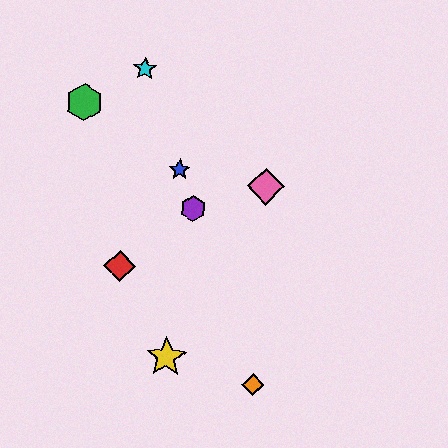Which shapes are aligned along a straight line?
The blue star, the purple hexagon, the orange diamond, the cyan star are aligned along a straight line.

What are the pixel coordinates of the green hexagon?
The green hexagon is at (85, 102).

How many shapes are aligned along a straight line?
4 shapes (the blue star, the purple hexagon, the orange diamond, the cyan star) are aligned along a straight line.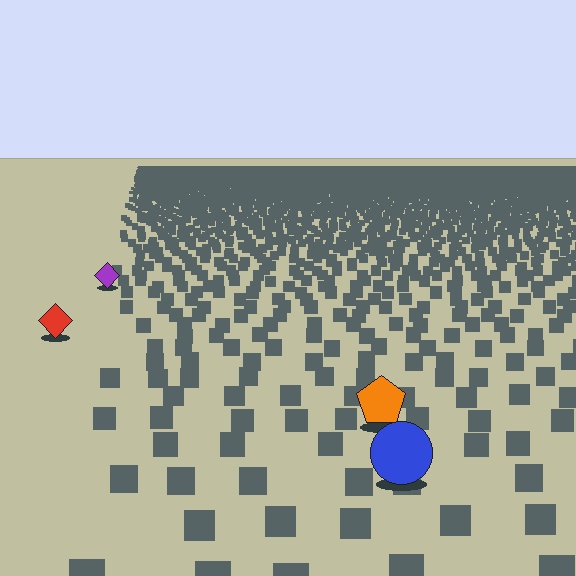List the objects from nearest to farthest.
From nearest to farthest: the blue circle, the orange pentagon, the red diamond, the purple diamond.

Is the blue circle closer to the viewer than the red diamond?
Yes. The blue circle is closer — you can tell from the texture gradient: the ground texture is coarser near it.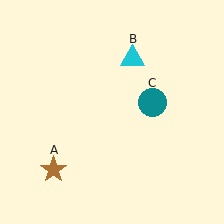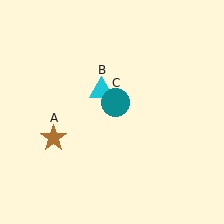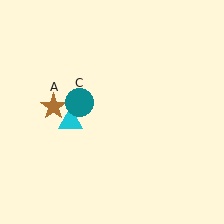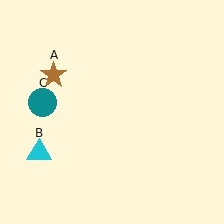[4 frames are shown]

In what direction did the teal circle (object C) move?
The teal circle (object C) moved left.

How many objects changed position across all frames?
3 objects changed position: brown star (object A), cyan triangle (object B), teal circle (object C).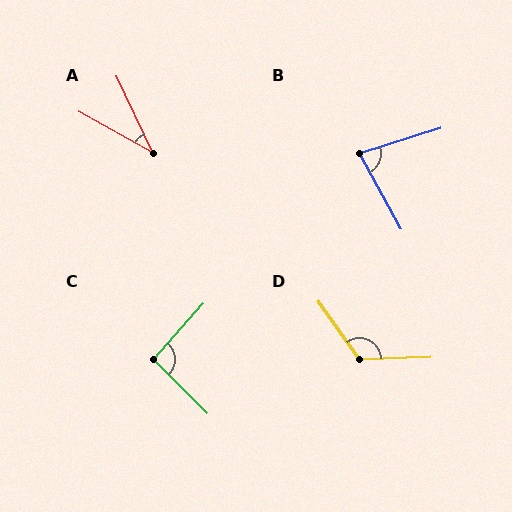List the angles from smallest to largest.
A (35°), B (79°), C (93°), D (124°).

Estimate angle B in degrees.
Approximately 79 degrees.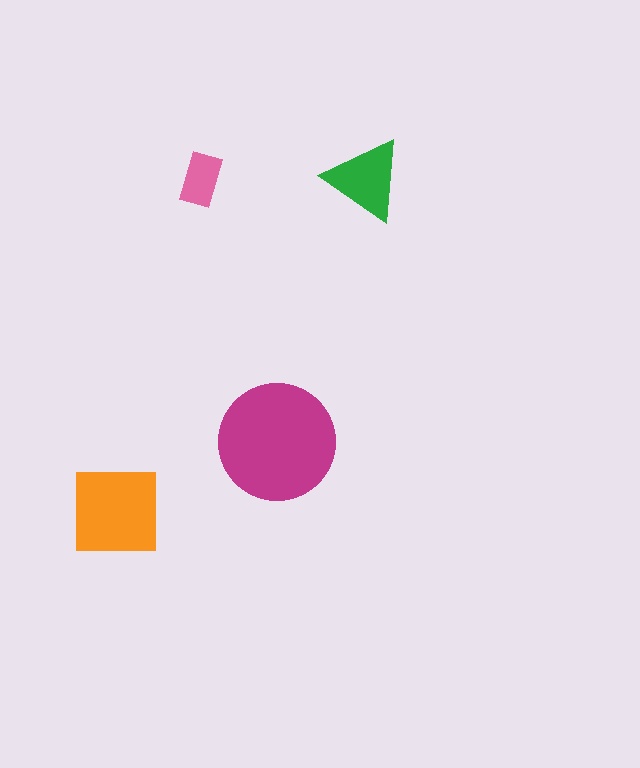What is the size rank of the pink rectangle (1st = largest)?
4th.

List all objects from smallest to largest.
The pink rectangle, the green triangle, the orange square, the magenta circle.